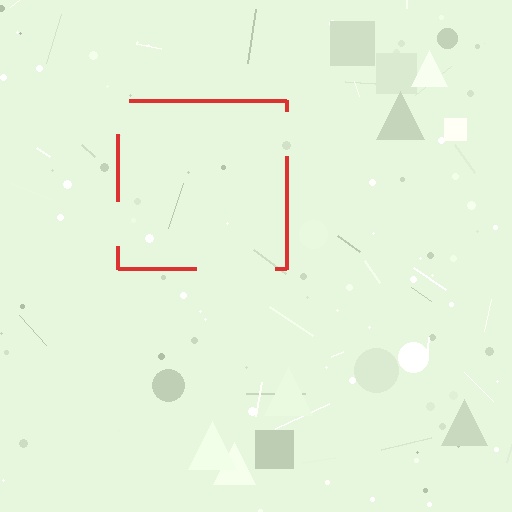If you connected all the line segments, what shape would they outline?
They would outline a square.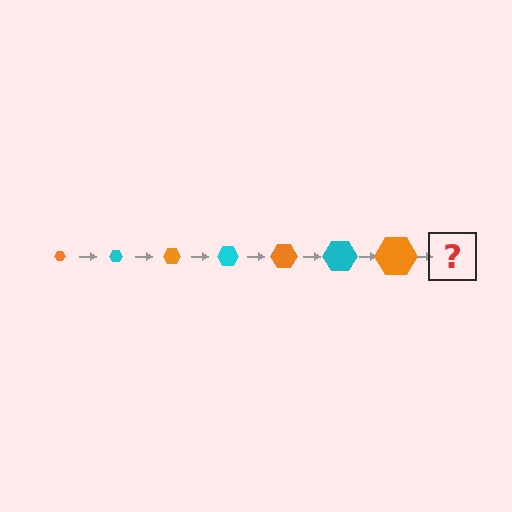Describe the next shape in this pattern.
It should be a cyan hexagon, larger than the previous one.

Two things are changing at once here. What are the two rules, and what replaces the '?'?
The two rules are that the hexagon grows larger each step and the color cycles through orange and cyan. The '?' should be a cyan hexagon, larger than the previous one.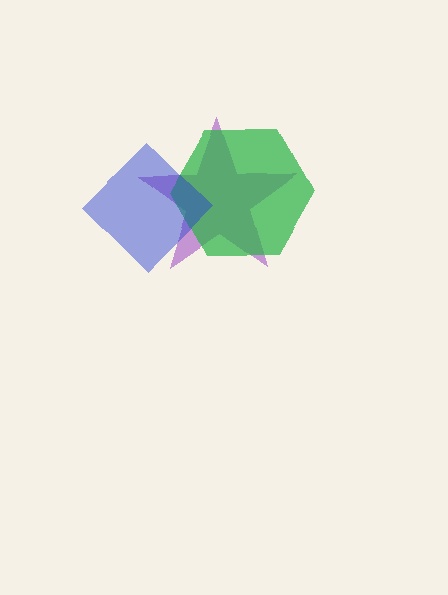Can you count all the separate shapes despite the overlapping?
Yes, there are 3 separate shapes.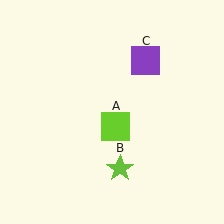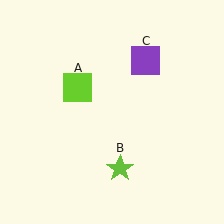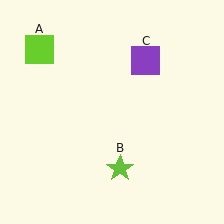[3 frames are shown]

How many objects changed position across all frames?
1 object changed position: lime square (object A).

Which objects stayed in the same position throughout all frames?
Lime star (object B) and purple square (object C) remained stationary.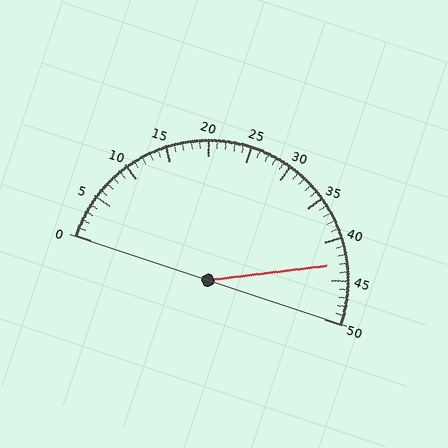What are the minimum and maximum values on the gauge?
The gauge ranges from 0 to 50.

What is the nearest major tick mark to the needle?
The nearest major tick mark is 45.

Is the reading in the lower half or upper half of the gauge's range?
The reading is in the upper half of the range (0 to 50).